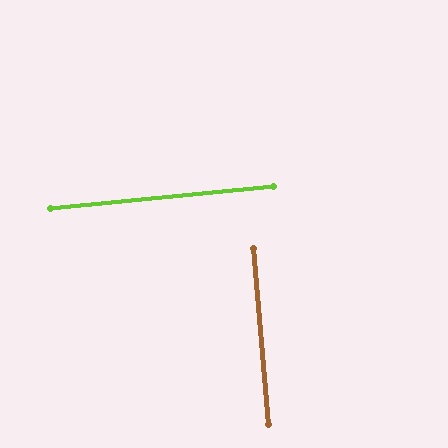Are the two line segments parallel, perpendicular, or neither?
Perpendicular — they meet at approximately 89°.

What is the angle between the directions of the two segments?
Approximately 89 degrees.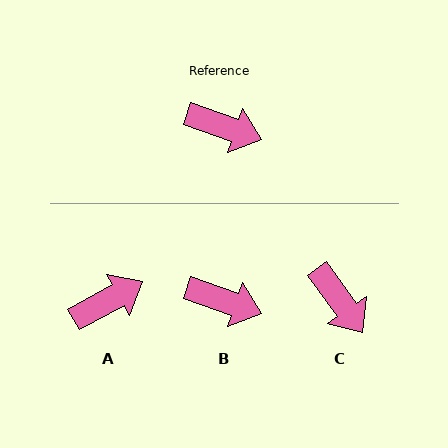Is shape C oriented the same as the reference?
No, it is off by about 36 degrees.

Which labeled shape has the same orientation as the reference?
B.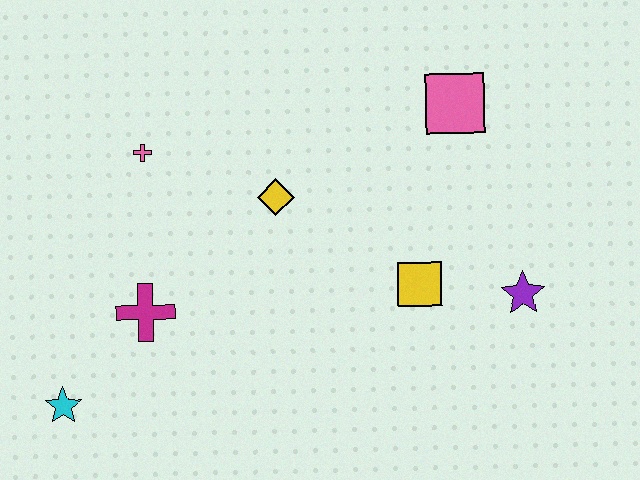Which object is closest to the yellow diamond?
The pink cross is closest to the yellow diamond.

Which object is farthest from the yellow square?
The cyan star is farthest from the yellow square.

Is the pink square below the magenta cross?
No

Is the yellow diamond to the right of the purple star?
No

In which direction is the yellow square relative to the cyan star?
The yellow square is to the right of the cyan star.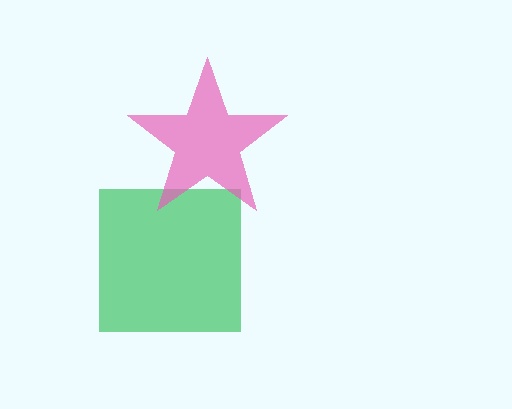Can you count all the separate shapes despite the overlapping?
Yes, there are 2 separate shapes.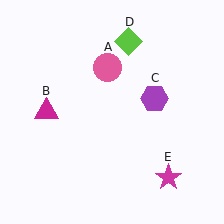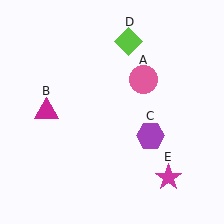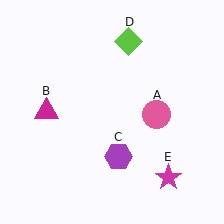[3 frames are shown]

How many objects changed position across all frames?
2 objects changed position: pink circle (object A), purple hexagon (object C).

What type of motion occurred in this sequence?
The pink circle (object A), purple hexagon (object C) rotated clockwise around the center of the scene.